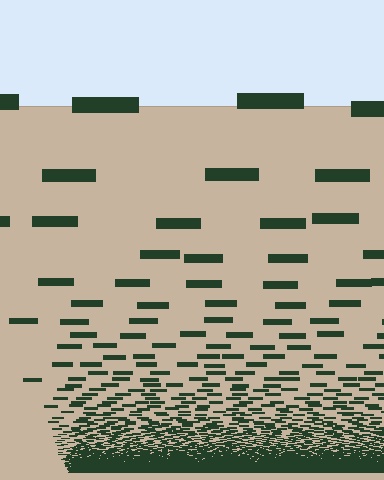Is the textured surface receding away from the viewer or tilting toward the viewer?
The surface appears to tilt toward the viewer. Texture elements get larger and sparser toward the top.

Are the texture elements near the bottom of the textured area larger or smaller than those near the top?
Smaller. The gradient is inverted — elements near the bottom are smaller and denser.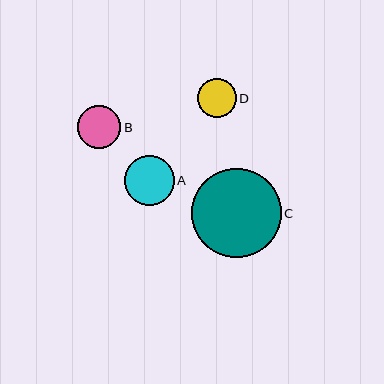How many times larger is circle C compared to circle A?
Circle C is approximately 1.8 times the size of circle A.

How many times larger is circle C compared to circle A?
Circle C is approximately 1.8 times the size of circle A.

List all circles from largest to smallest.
From largest to smallest: C, A, B, D.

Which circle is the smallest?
Circle D is the smallest with a size of approximately 39 pixels.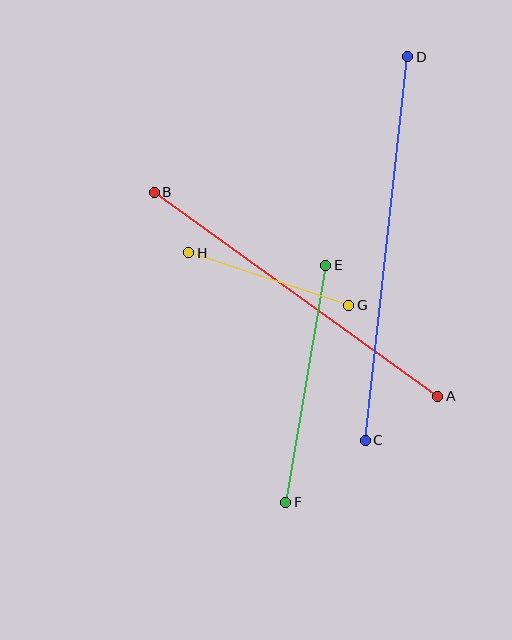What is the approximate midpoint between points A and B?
The midpoint is at approximately (296, 294) pixels.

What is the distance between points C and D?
The distance is approximately 386 pixels.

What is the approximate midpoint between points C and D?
The midpoint is at approximately (386, 249) pixels.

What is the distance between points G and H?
The distance is approximately 168 pixels.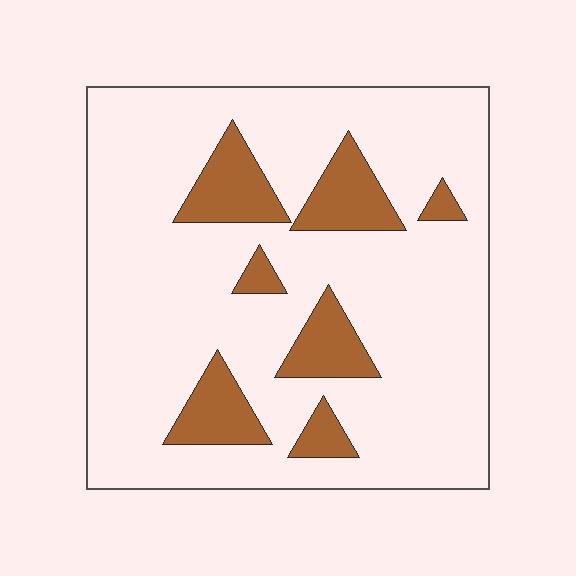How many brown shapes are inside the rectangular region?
7.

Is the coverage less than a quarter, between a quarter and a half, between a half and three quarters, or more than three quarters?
Less than a quarter.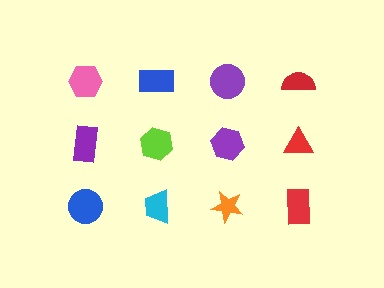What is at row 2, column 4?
A red triangle.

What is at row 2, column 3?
A purple hexagon.